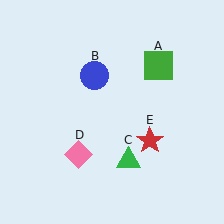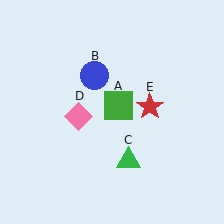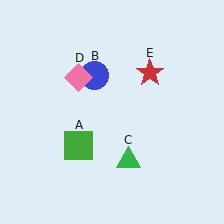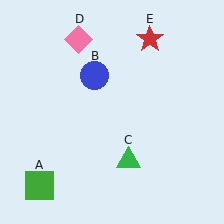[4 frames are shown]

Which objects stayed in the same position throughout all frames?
Blue circle (object B) and green triangle (object C) remained stationary.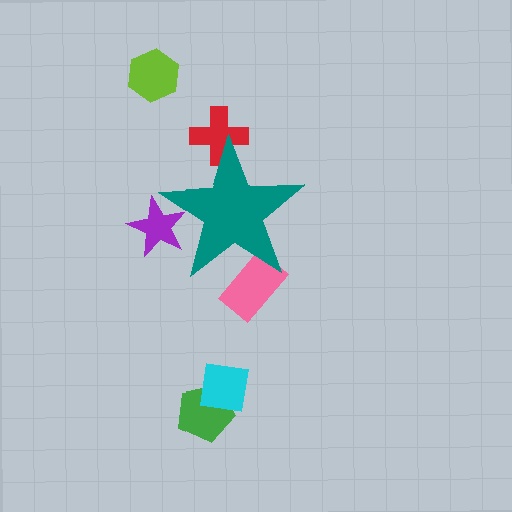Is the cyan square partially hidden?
No, the cyan square is fully visible.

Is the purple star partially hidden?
Yes, the purple star is partially hidden behind the teal star.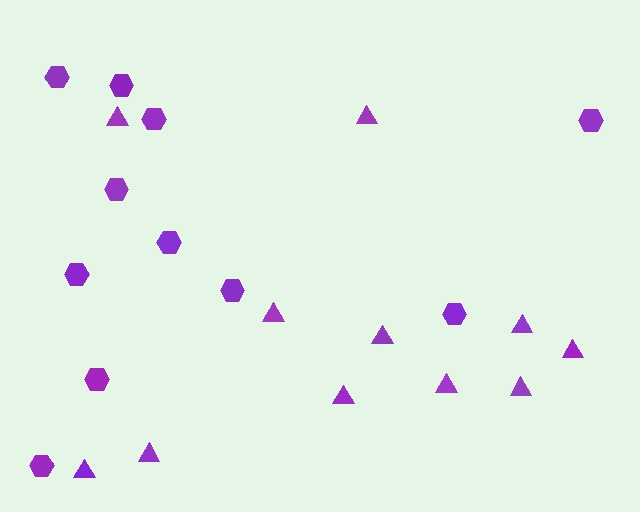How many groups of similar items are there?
There are 2 groups: one group of triangles (11) and one group of hexagons (11).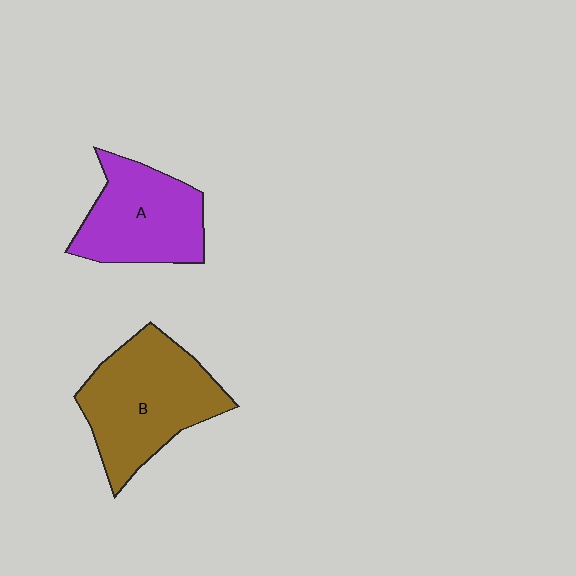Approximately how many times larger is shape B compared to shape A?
Approximately 1.3 times.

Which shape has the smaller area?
Shape A (purple).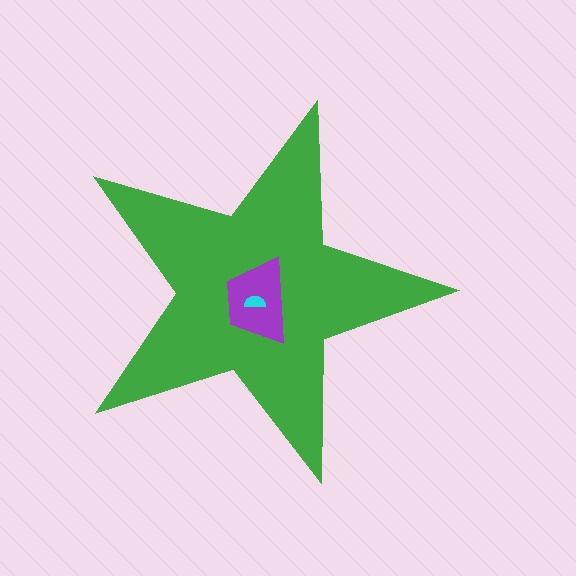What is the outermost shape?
The green star.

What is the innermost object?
The cyan semicircle.